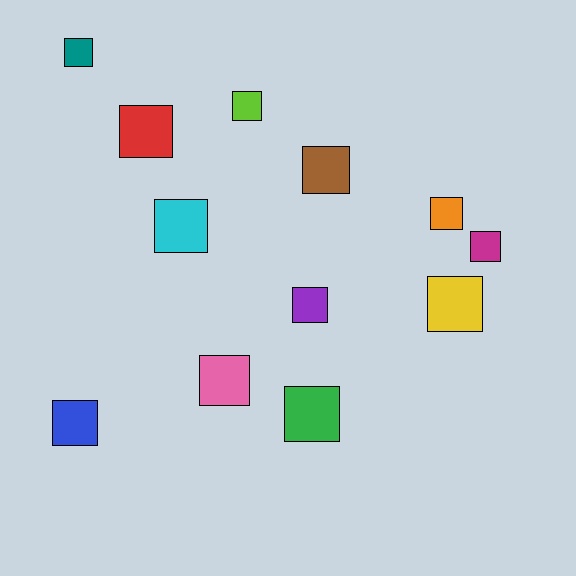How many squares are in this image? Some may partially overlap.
There are 12 squares.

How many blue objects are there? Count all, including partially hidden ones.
There is 1 blue object.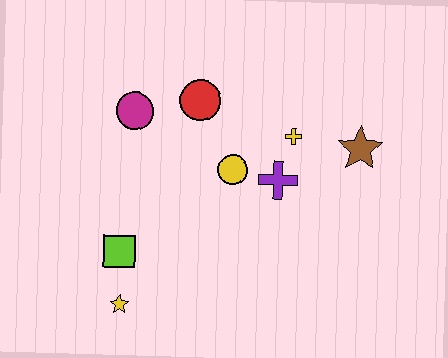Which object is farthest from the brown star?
The yellow star is farthest from the brown star.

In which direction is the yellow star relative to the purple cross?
The yellow star is to the left of the purple cross.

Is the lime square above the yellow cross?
No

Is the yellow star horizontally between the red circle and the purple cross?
No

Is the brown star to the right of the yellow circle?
Yes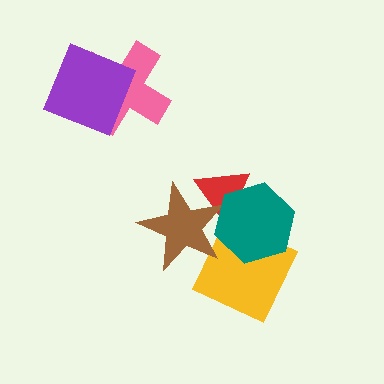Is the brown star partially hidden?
Yes, it is partially covered by another shape.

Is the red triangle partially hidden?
Yes, it is partially covered by another shape.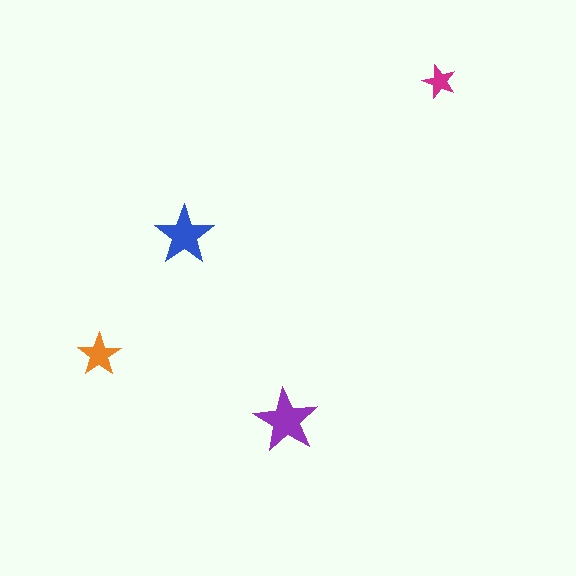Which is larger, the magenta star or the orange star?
The orange one.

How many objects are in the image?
There are 4 objects in the image.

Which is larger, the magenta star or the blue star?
The blue one.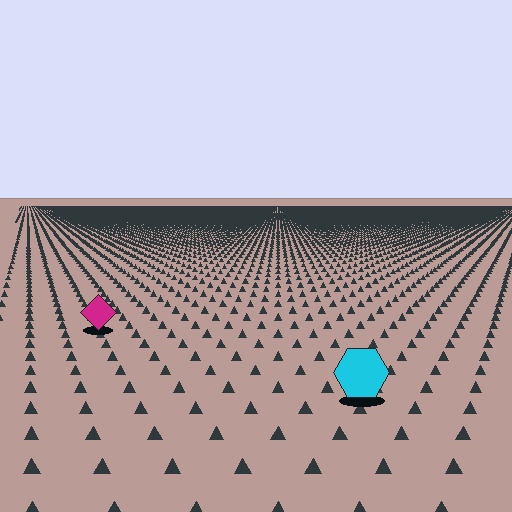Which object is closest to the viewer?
The cyan hexagon is closest. The texture marks near it are larger and more spread out.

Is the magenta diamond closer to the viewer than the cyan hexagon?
No. The cyan hexagon is closer — you can tell from the texture gradient: the ground texture is coarser near it.